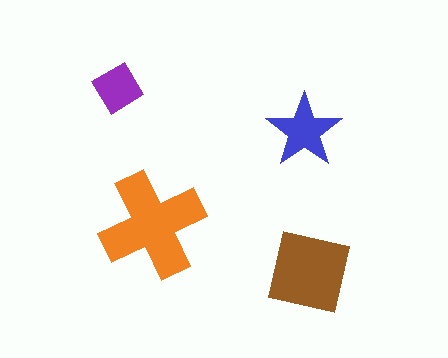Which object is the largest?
The orange cross.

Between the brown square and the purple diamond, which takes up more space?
The brown square.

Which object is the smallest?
The purple diamond.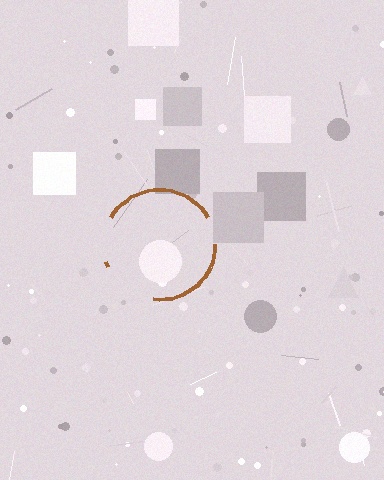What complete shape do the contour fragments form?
The contour fragments form a circle.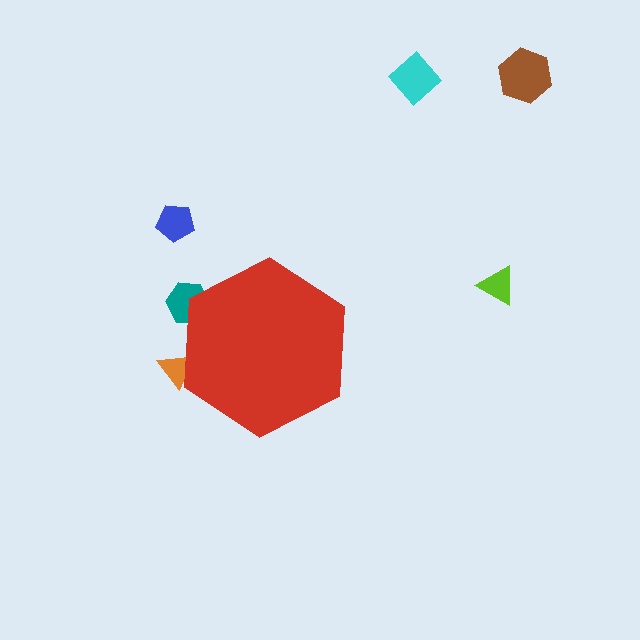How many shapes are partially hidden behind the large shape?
2 shapes are partially hidden.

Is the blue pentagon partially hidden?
No, the blue pentagon is fully visible.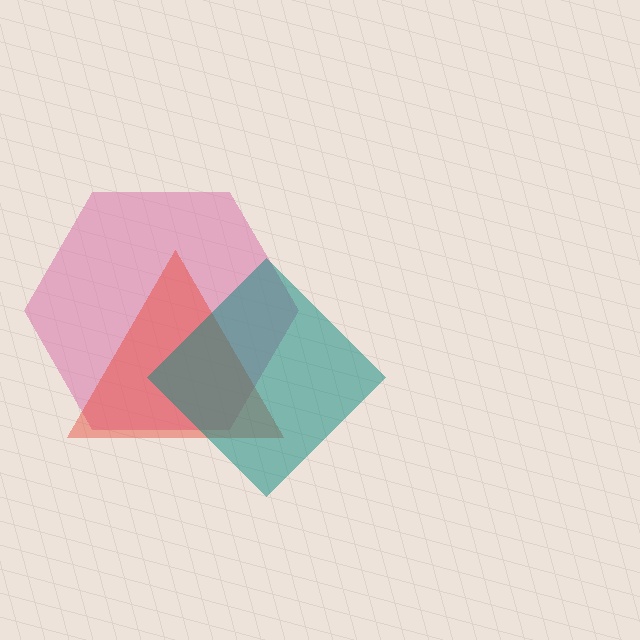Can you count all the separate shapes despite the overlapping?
Yes, there are 3 separate shapes.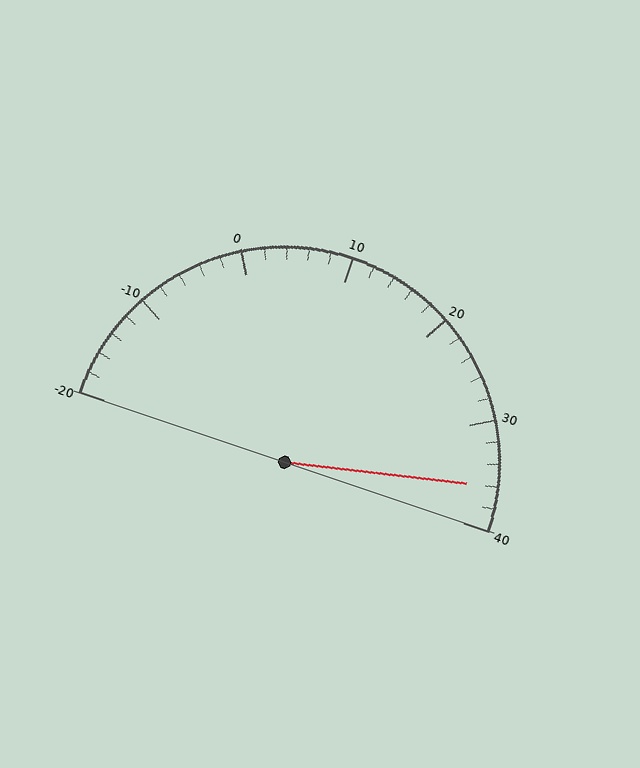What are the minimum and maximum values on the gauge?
The gauge ranges from -20 to 40.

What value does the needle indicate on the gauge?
The needle indicates approximately 36.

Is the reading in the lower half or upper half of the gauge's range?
The reading is in the upper half of the range (-20 to 40).